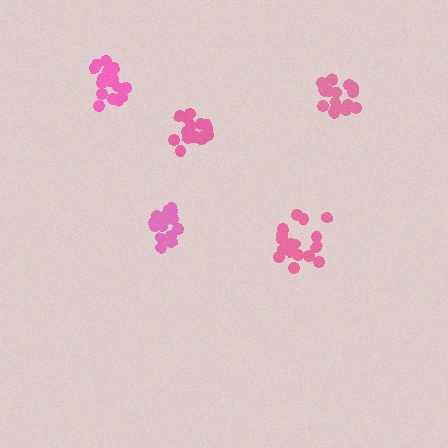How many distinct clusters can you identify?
There are 5 distinct clusters.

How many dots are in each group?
Group 1: 16 dots, Group 2: 19 dots, Group 3: 19 dots, Group 4: 17 dots, Group 5: 18 dots (89 total).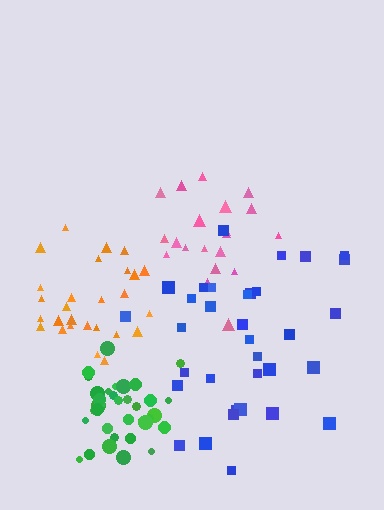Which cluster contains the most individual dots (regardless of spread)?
Green (35).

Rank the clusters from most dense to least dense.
green, orange, pink, blue.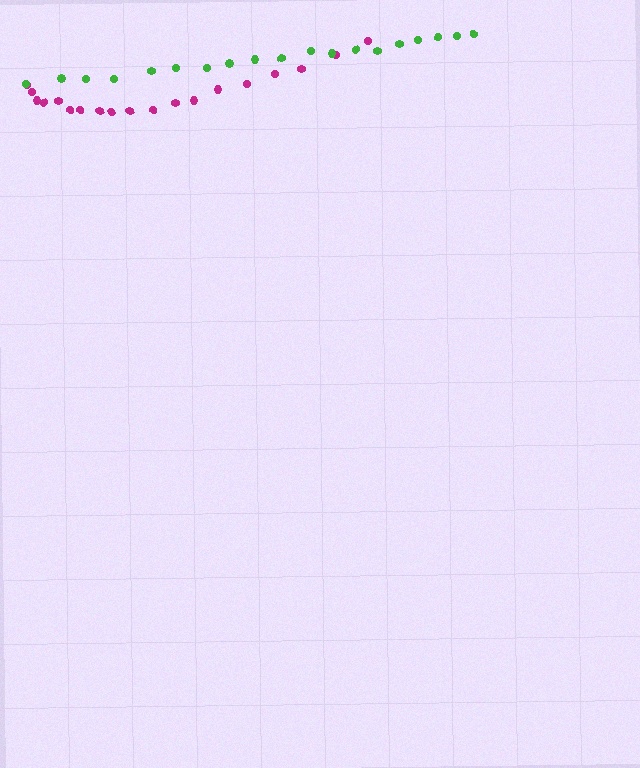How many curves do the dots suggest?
There are 2 distinct paths.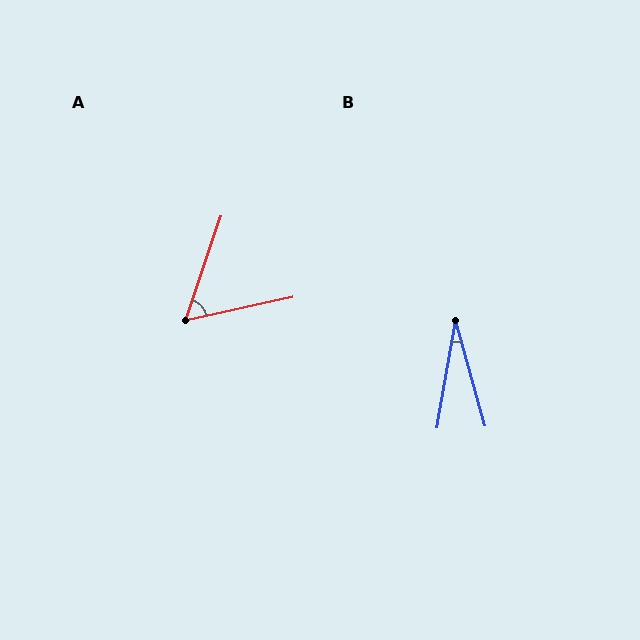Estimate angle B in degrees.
Approximately 26 degrees.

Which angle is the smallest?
B, at approximately 26 degrees.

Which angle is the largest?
A, at approximately 59 degrees.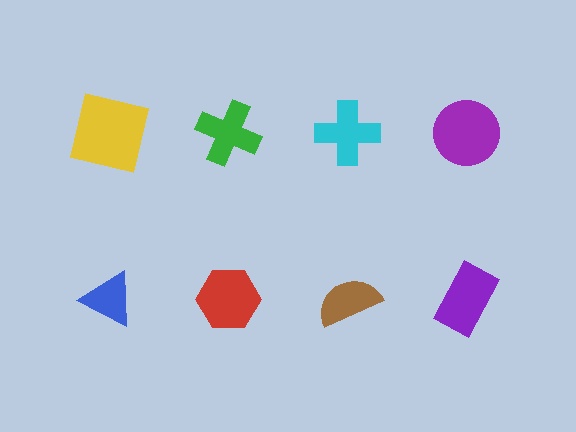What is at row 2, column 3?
A brown semicircle.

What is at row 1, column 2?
A green cross.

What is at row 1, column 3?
A cyan cross.